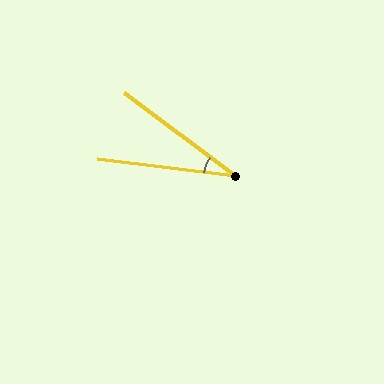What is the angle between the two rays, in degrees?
Approximately 30 degrees.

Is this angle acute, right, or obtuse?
It is acute.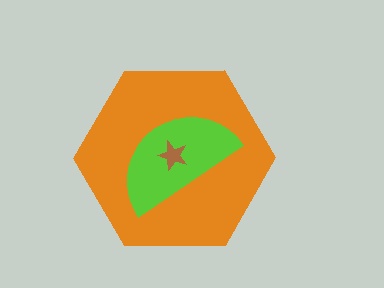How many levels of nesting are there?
3.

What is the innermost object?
The brown star.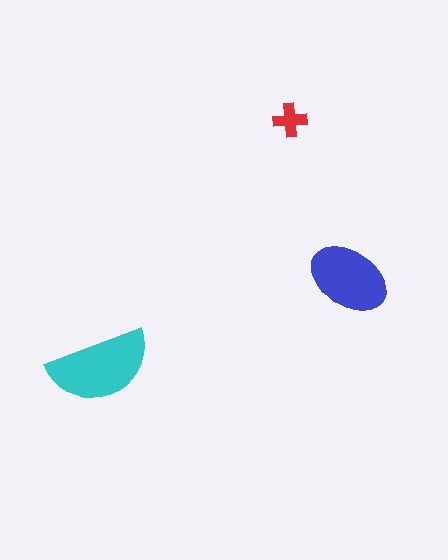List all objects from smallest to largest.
The red cross, the blue ellipse, the cyan semicircle.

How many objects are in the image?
There are 3 objects in the image.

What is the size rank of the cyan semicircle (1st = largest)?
1st.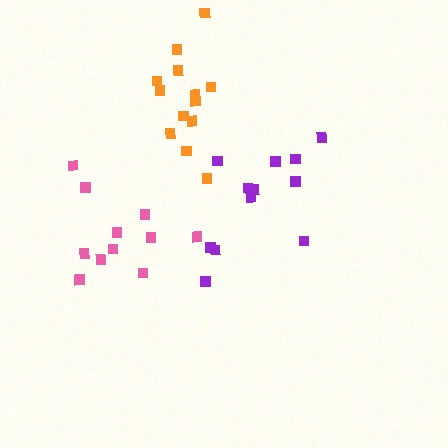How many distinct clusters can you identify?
There are 3 distinct clusters.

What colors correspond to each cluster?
The clusters are colored: purple, pink, orange.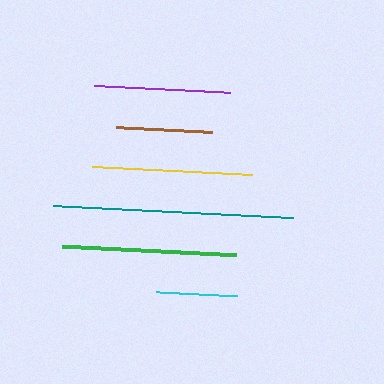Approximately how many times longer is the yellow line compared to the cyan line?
The yellow line is approximately 2.0 times the length of the cyan line.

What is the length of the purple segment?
The purple segment is approximately 136 pixels long.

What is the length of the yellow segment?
The yellow segment is approximately 160 pixels long.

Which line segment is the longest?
The teal line is the longest at approximately 240 pixels.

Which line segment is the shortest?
The cyan line is the shortest at approximately 81 pixels.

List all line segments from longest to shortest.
From longest to shortest: teal, green, yellow, purple, brown, cyan.